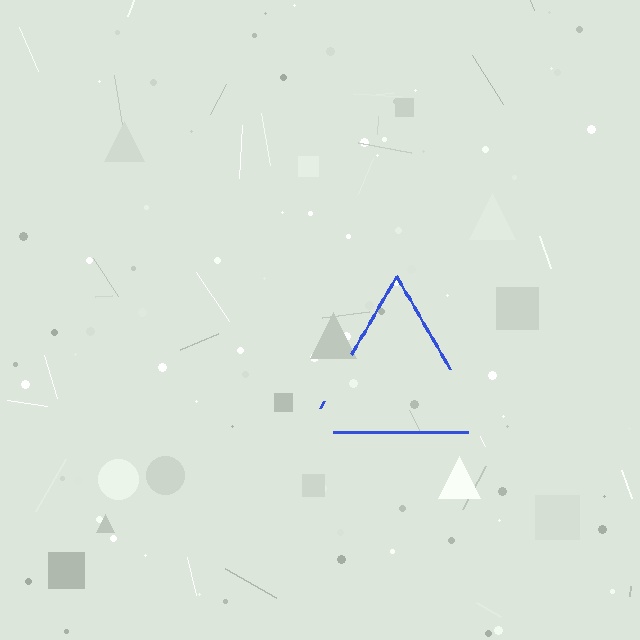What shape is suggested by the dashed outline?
The dashed outline suggests a triangle.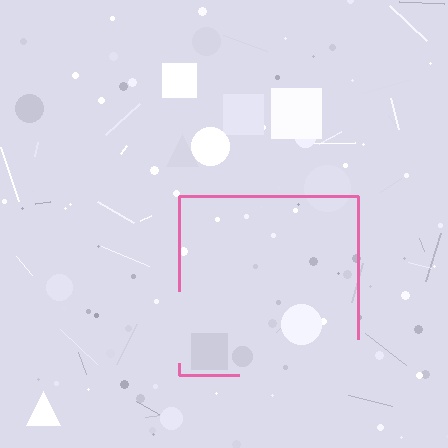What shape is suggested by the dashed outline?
The dashed outline suggests a square.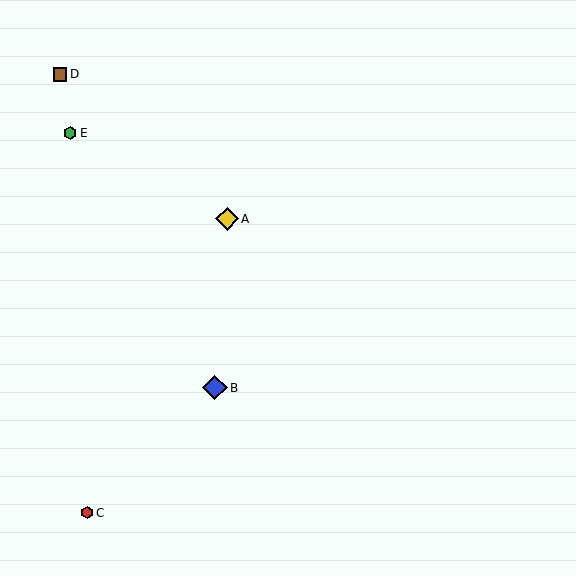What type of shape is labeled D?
Shape D is a brown square.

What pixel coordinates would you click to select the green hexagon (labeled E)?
Click at (70, 133) to select the green hexagon E.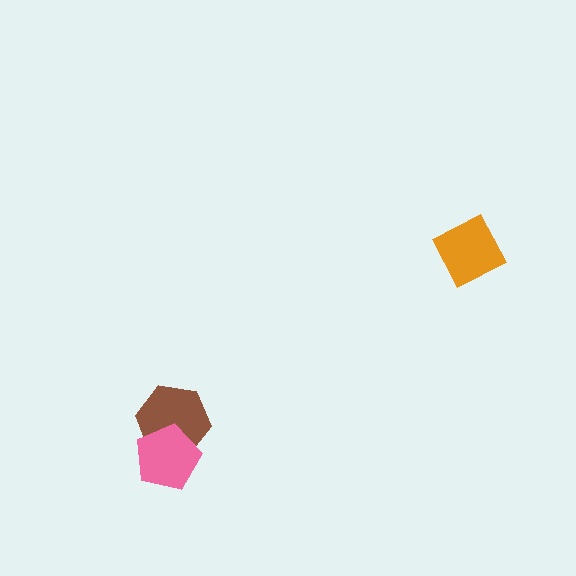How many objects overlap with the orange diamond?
0 objects overlap with the orange diamond.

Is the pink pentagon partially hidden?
No, no other shape covers it.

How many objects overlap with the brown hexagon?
1 object overlaps with the brown hexagon.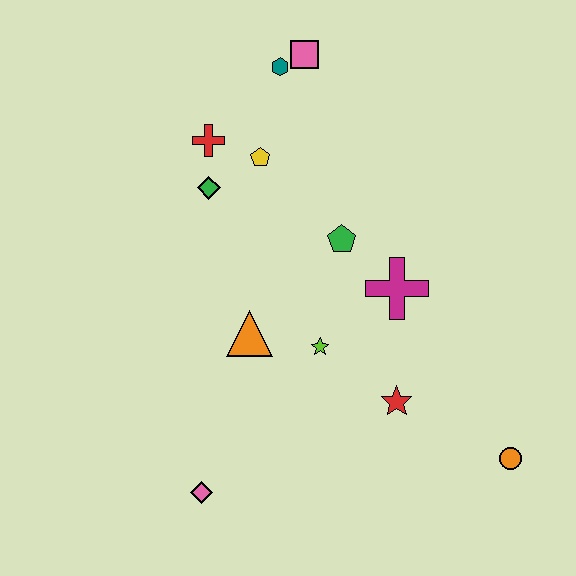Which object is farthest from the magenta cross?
The pink diamond is farthest from the magenta cross.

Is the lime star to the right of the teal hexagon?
Yes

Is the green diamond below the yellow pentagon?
Yes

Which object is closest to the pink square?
The teal hexagon is closest to the pink square.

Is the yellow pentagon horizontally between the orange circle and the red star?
No